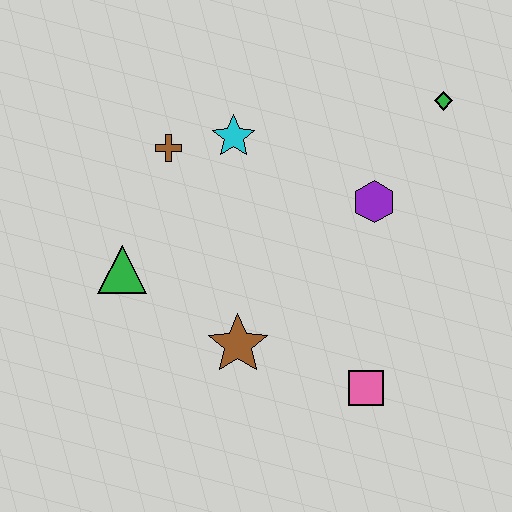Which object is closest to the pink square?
The brown star is closest to the pink square.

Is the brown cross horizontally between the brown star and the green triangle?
Yes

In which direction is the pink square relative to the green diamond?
The pink square is below the green diamond.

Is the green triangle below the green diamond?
Yes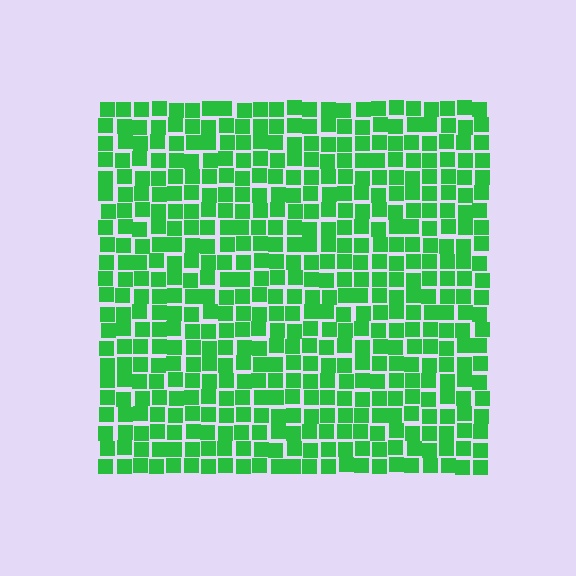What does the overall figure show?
The overall figure shows a square.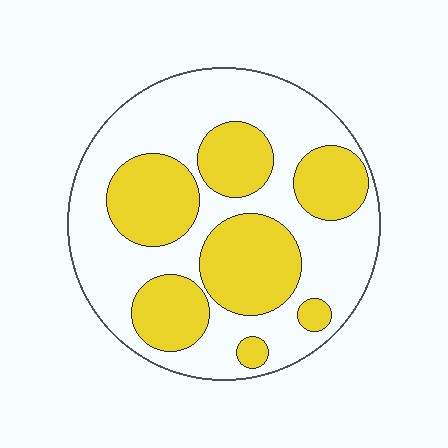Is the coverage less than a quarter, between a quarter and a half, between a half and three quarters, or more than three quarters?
Between a quarter and a half.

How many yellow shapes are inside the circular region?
7.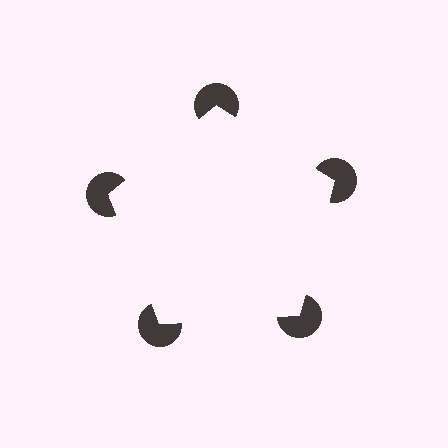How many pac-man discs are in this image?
There are 5 — one at each vertex of the illusory pentagon.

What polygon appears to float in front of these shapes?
An illusory pentagon — its edges are inferred from the aligned wedge cuts in the pac-man discs, not physically drawn.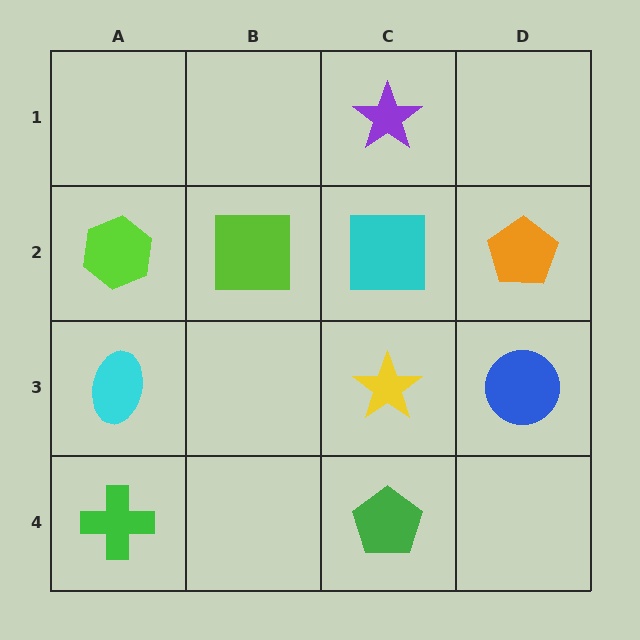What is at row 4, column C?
A green pentagon.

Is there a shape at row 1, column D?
No, that cell is empty.